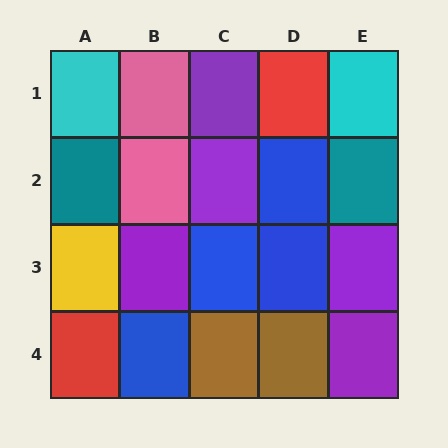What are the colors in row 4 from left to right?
Red, blue, brown, brown, purple.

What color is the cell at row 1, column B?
Pink.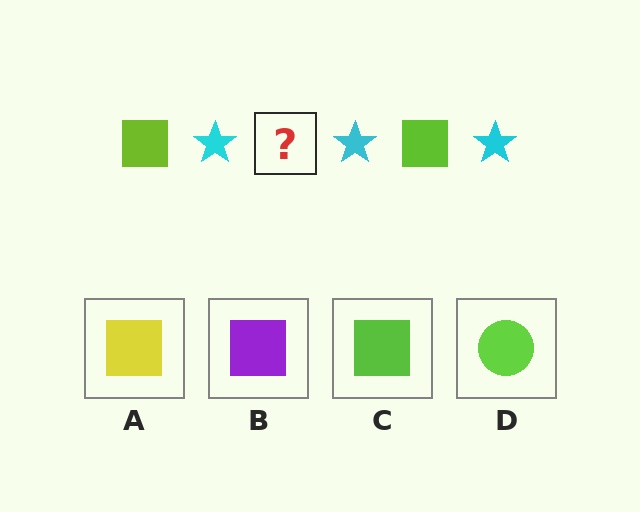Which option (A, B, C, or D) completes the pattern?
C.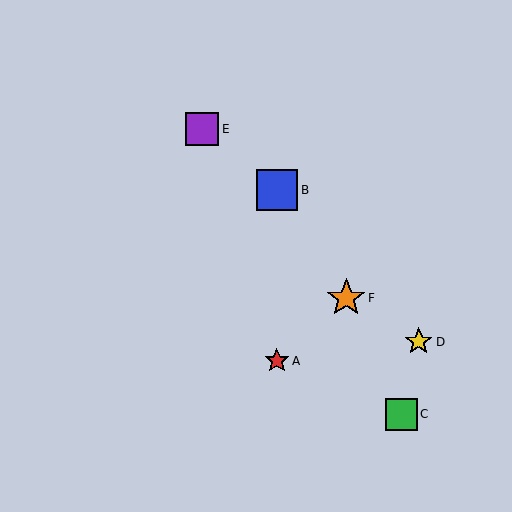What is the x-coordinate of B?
Object B is at x≈277.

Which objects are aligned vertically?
Objects A, B are aligned vertically.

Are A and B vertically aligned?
Yes, both are at x≈277.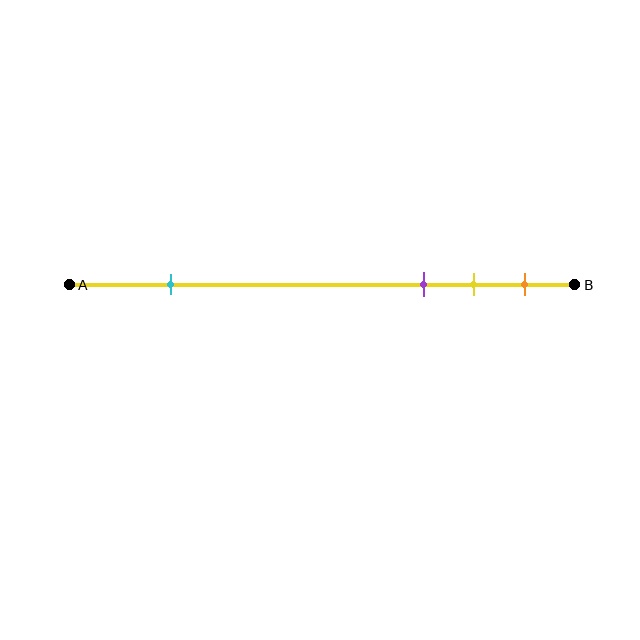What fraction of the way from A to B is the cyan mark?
The cyan mark is approximately 20% (0.2) of the way from A to B.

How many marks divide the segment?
There are 4 marks dividing the segment.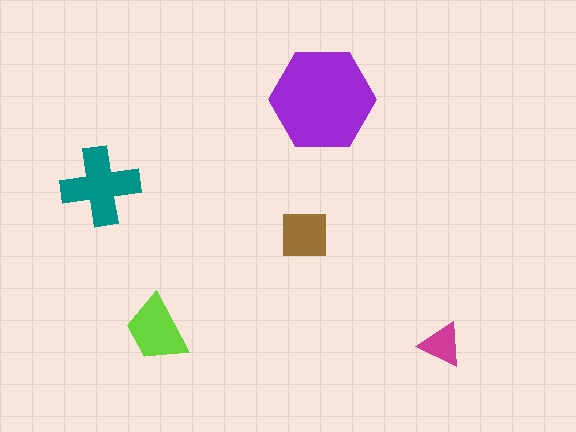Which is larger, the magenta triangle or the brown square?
The brown square.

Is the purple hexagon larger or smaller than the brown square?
Larger.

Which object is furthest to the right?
The magenta triangle is rightmost.